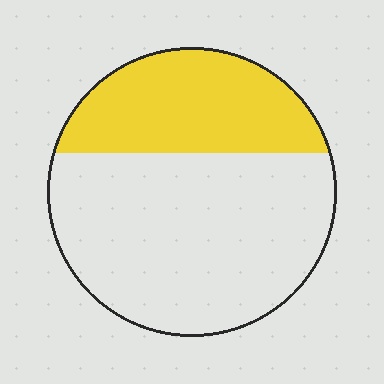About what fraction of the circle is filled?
About one third (1/3).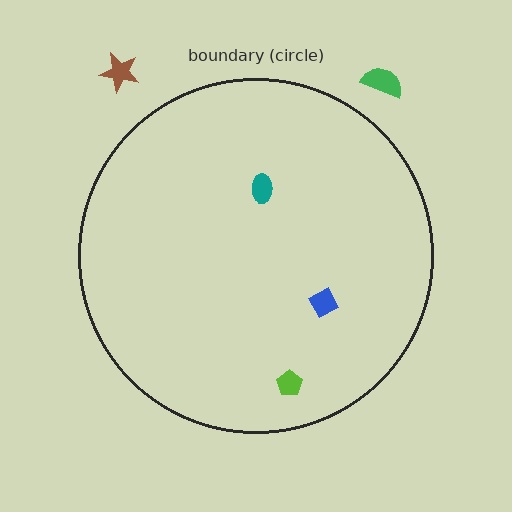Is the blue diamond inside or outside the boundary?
Inside.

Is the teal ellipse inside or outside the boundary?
Inside.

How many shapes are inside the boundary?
3 inside, 2 outside.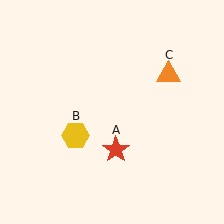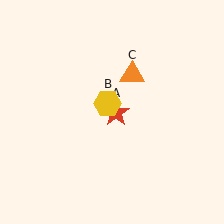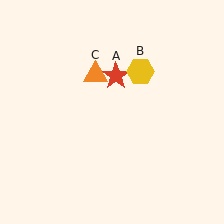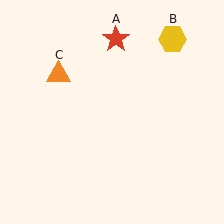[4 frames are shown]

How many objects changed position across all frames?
3 objects changed position: red star (object A), yellow hexagon (object B), orange triangle (object C).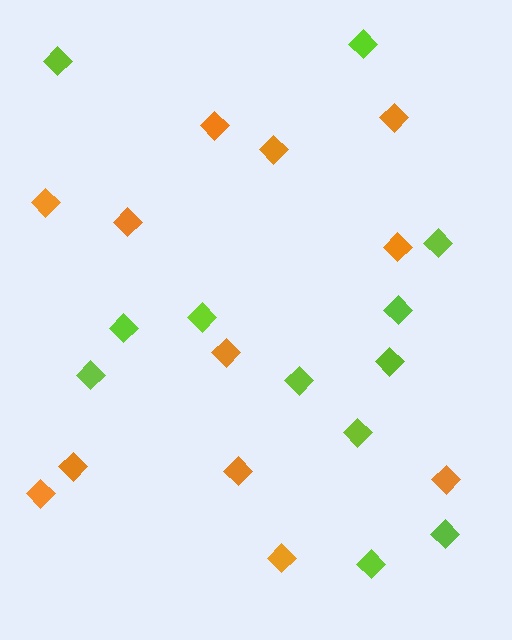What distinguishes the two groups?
There are 2 groups: one group of lime diamonds (12) and one group of orange diamonds (12).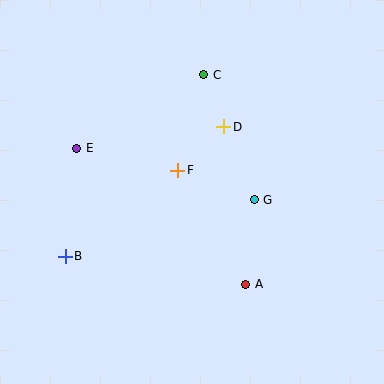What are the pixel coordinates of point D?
Point D is at (224, 127).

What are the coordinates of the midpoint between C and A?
The midpoint between C and A is at (225, 179).